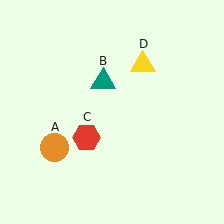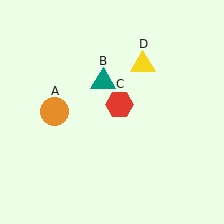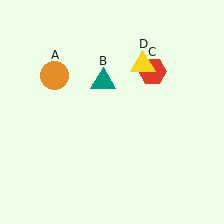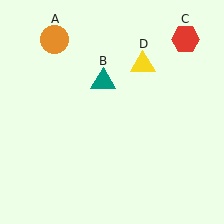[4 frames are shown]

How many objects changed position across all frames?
2 objects changed position: orange circle (object A), red hexagon (object C).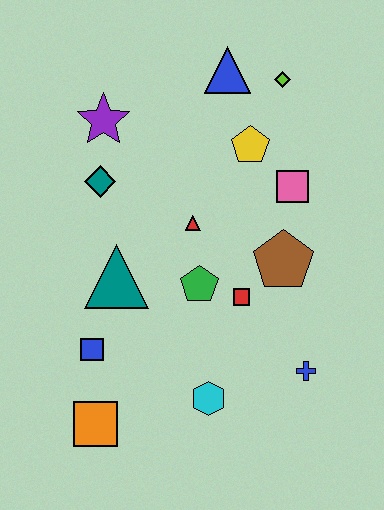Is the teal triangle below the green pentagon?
No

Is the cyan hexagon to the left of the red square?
Yes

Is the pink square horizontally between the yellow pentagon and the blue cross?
Yes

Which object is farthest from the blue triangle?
The orange square is farthest from the blue triangle.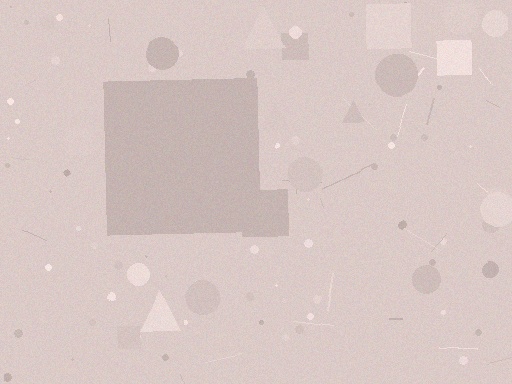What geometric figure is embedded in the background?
A square is embedded in the background.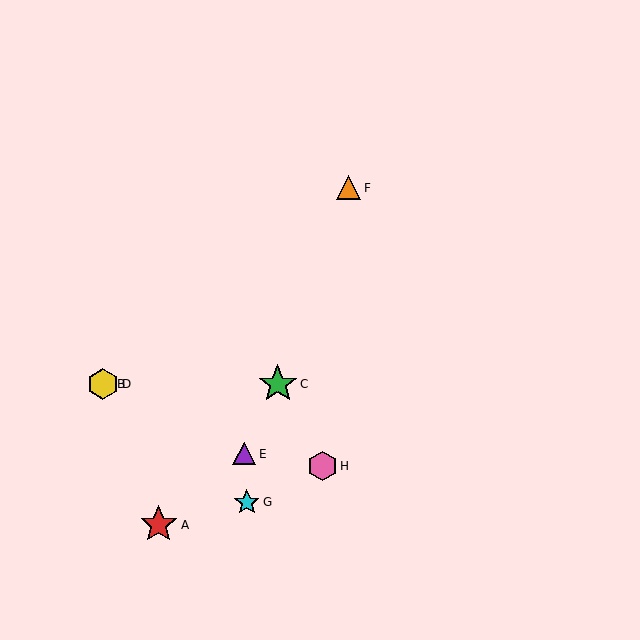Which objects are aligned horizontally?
Objects B, C, D are aligned horizontally.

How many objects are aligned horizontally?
3 objects (B, C, D) are aligned horizontally.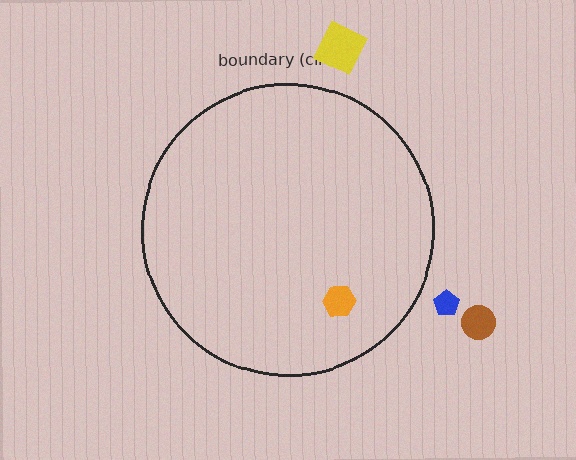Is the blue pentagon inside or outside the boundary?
Outside.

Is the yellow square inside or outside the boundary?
Outside.